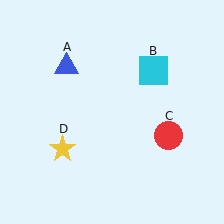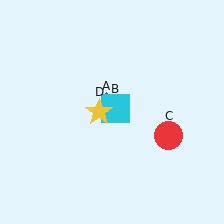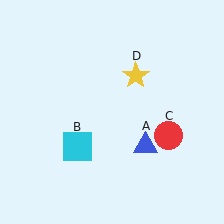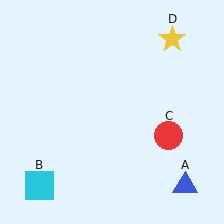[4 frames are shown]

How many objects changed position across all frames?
3 objects changed position: blue triangle (object A), cyan square (object B), yellow star (object D).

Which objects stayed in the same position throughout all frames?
Red circle (object C) remained stationary.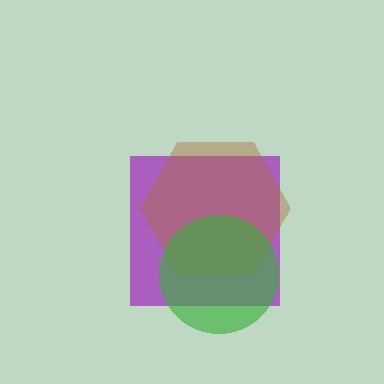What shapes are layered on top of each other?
The layered shapes are: a purple square, a brown hexagon, a green circle.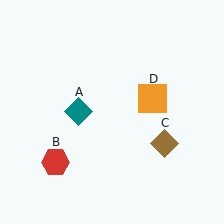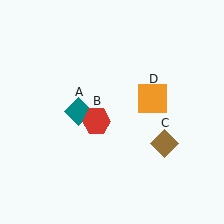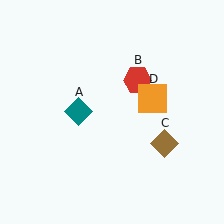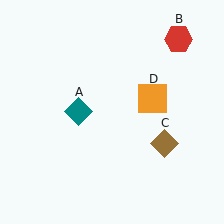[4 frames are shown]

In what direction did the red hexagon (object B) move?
The red hexagon (object B) moved up and to the right.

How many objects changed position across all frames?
1 object changed position: red hexagon (object B).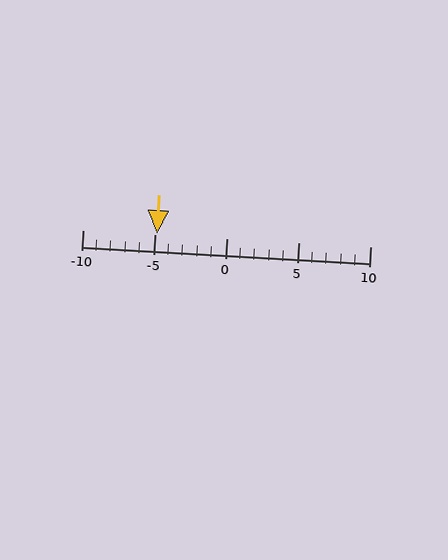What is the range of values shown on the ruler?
The ruler shows values from -10 to 10.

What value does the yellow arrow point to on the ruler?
The yellow arrow points to approximately -5.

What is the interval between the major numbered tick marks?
The major tick marks are spaced 5 units apart.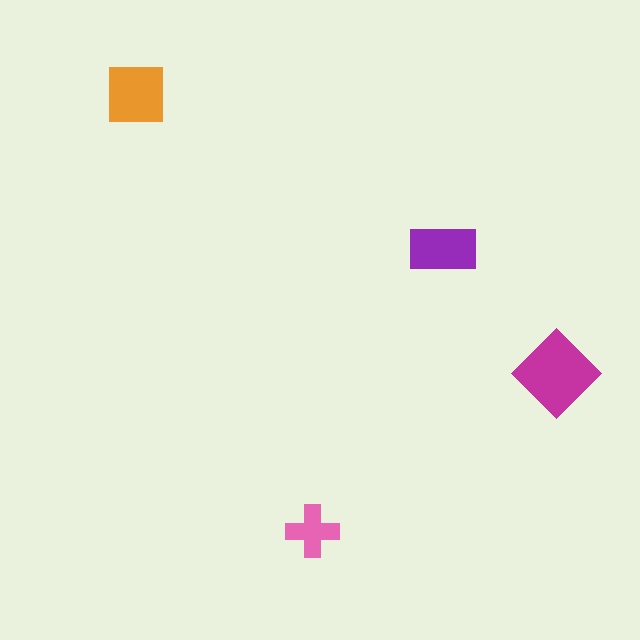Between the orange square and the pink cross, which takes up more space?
The orange square.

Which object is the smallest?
The pink cross.